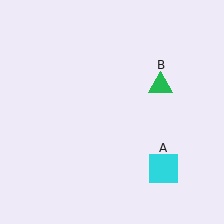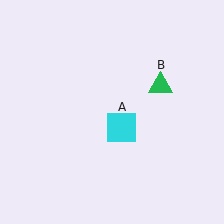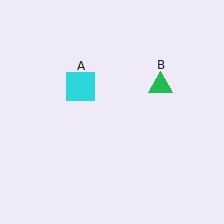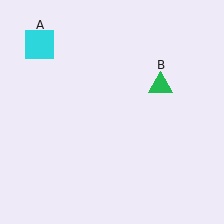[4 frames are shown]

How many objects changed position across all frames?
1 object changed position: cyan square (object A).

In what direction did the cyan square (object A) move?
The cyan square (object A) moved up and to the left.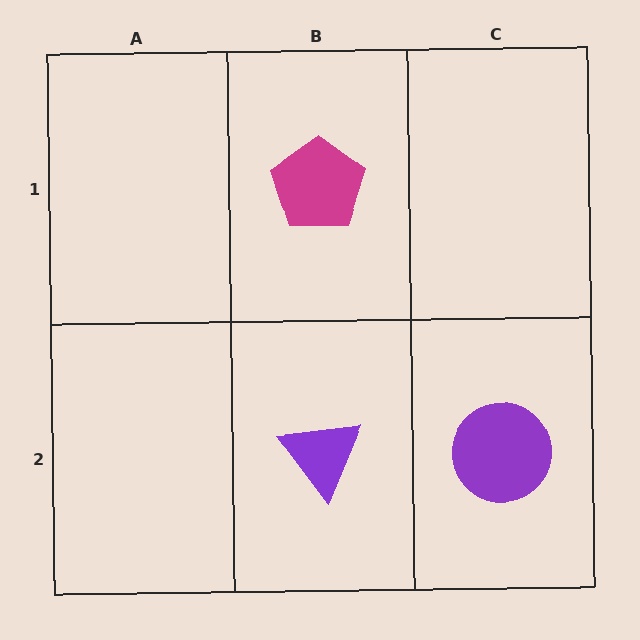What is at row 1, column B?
A magenta pentagon.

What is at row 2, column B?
A purple triangle.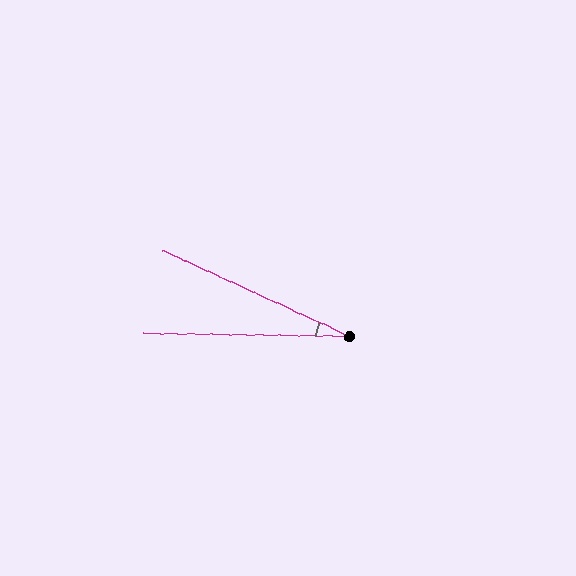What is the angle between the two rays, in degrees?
Approximately 24 degrees.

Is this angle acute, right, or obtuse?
It is acute.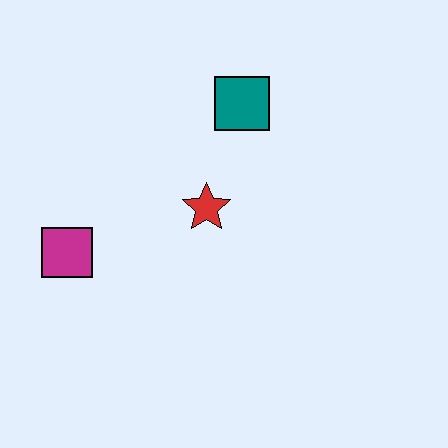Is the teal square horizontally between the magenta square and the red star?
No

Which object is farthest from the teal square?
The magenta square is farthest from the teal square.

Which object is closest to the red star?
The teal square is closest to the red star.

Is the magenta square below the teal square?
Yes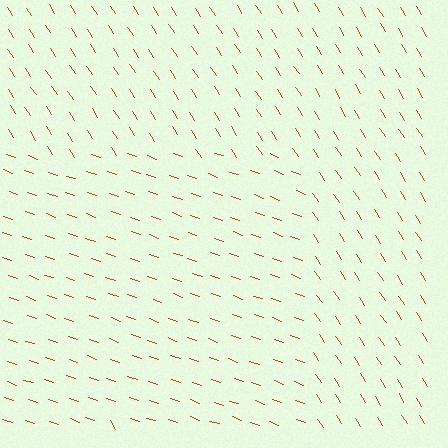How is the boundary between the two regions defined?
The boundary is defined purely by a change in line orientation (approximately 38 degrees difference). All lines are the same color and thickness.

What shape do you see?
I see a rectangle.